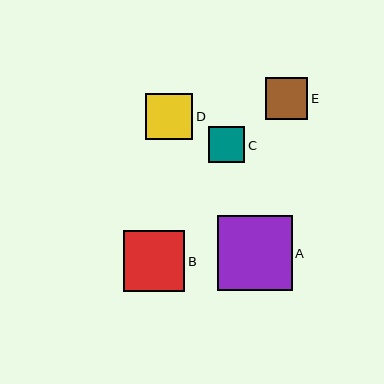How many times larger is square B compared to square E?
Square B is approximately 1.4 times the size of square E.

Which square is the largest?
Square A is the largest with a size of approximately 75 pixels.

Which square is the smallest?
Square C is the smallest with a size of approximately 36 pixels.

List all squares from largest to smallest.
From largest to smallest: A, B, D, E, C.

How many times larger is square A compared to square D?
Square A is approximately 1.6 times the size of square D.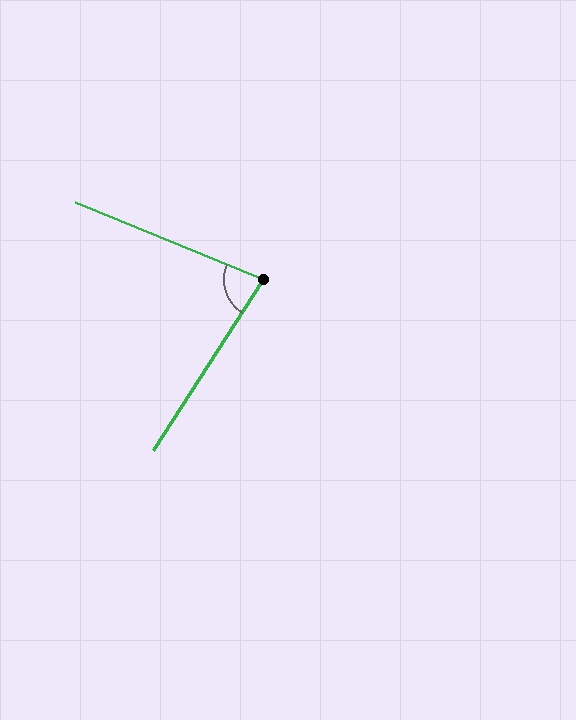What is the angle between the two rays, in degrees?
Approximately 80 degrees.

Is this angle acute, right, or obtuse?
It is acute.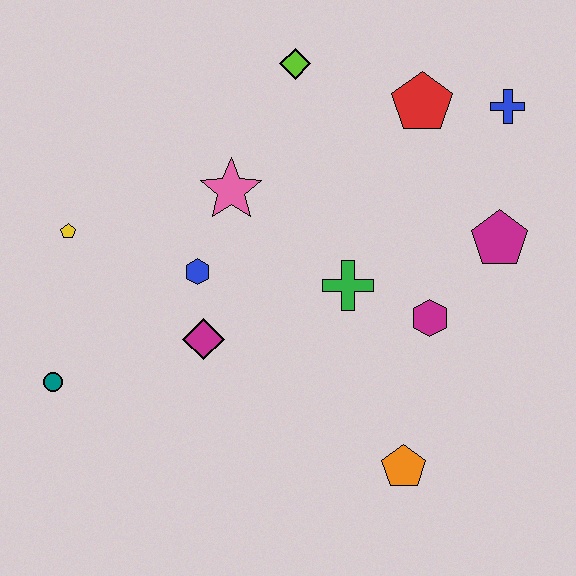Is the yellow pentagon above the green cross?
Yes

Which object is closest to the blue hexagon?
The magenta diamond is closest to the blue hexagon.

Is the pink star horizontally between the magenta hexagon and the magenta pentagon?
No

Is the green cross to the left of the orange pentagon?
Yes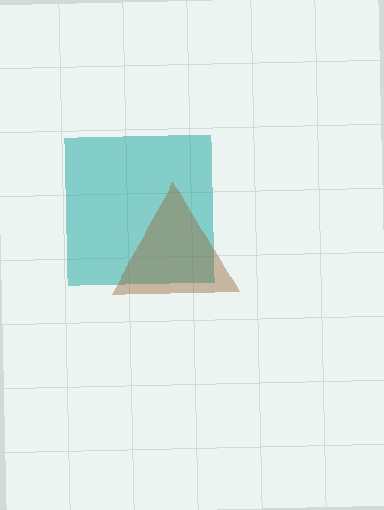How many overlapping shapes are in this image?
There are 2 overlapping shapes in the image.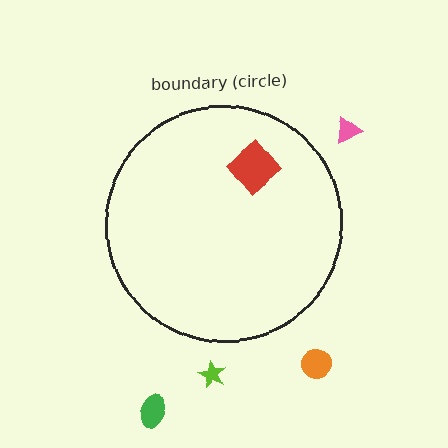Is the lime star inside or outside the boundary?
Outside.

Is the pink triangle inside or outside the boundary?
Outside.